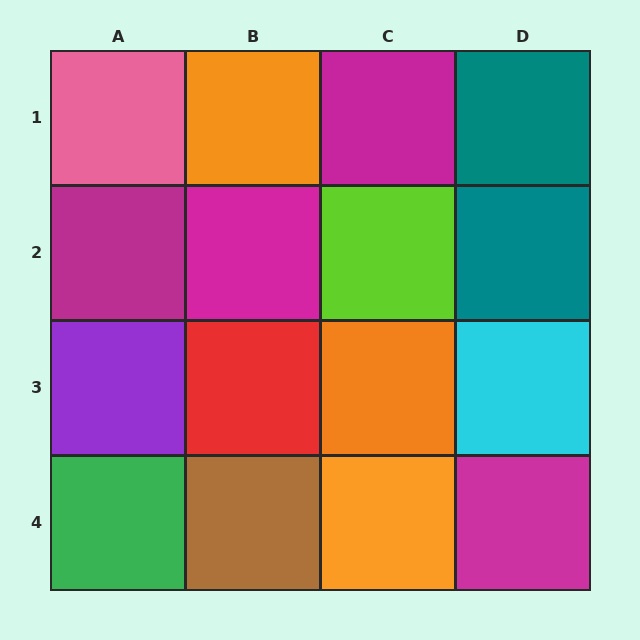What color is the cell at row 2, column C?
Lime.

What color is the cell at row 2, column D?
Teal.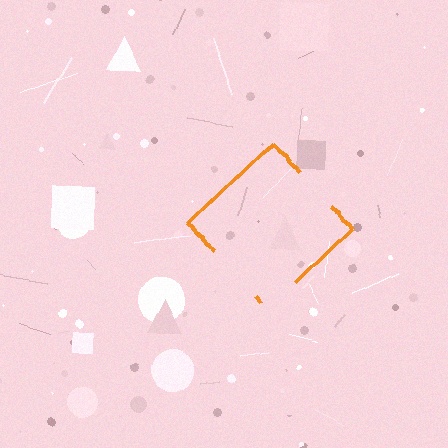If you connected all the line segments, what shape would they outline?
They would outline a diamond.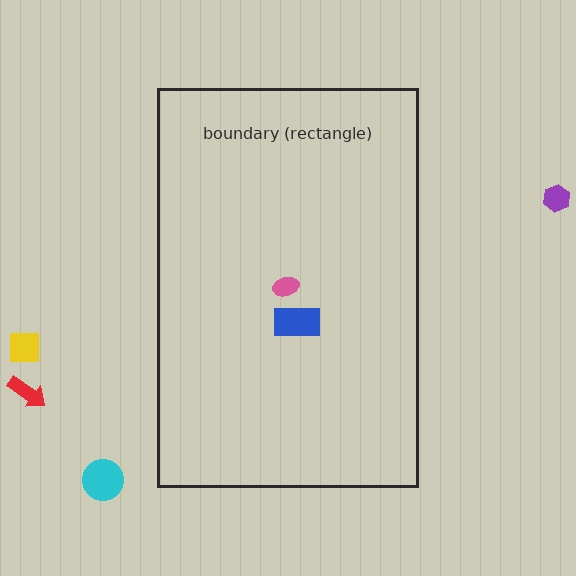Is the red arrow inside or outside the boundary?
Outside.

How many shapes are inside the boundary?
2 inside, 4 outside.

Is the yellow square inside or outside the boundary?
Outside.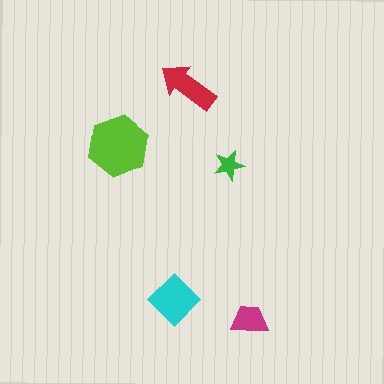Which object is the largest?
The lime hexagon.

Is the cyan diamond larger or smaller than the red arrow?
Larger.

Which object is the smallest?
The green star.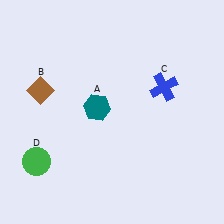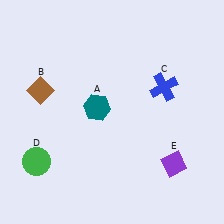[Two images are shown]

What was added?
A purple diamond (E) was added in Image 2.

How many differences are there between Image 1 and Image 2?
There is 1 difference between the two images.